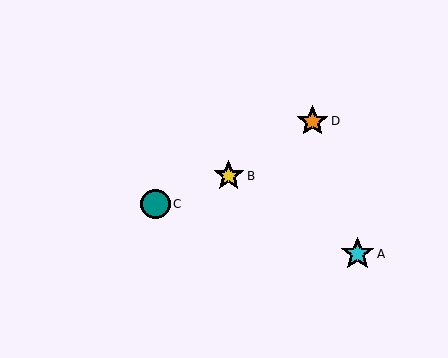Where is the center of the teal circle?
The center of the teal circle is at (156, 204).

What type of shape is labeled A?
Shape A is a cyan star.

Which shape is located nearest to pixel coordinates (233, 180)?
The yellow star (labeled B) at (229, 176) is nearest to that location.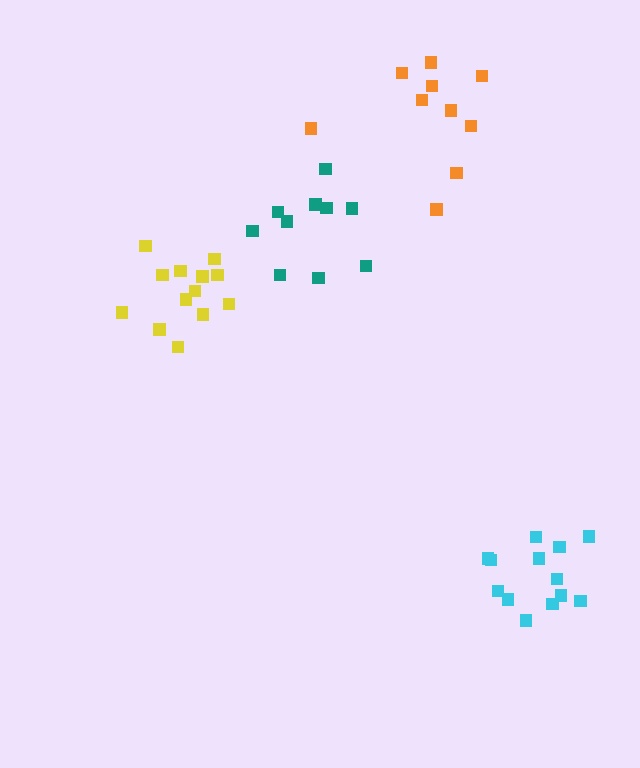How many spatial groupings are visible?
There are 4 spatial groupings.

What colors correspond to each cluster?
The clusters are colored: orange, teal, yellow, cyan.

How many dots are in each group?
Group 1: 10 dots, Group 2: 10 dots, Group 3: 13 dots, Group 4: 13 dots (46 total).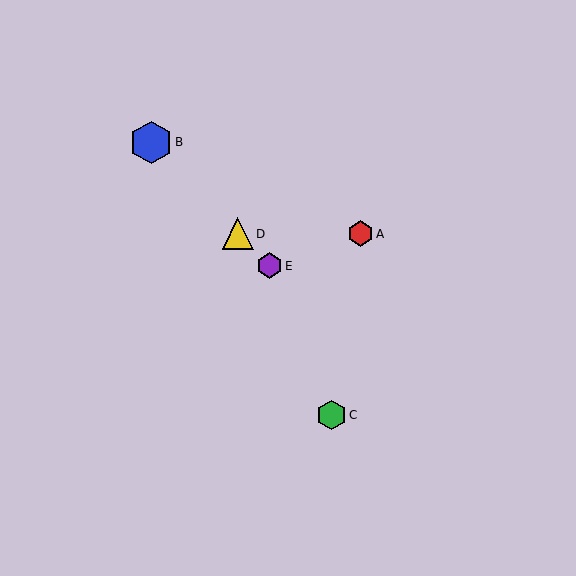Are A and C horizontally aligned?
No, A is at y≈234 and C is at y≈415.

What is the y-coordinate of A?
Object A is at y≈234.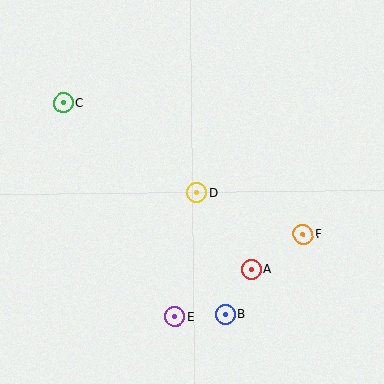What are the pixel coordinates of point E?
Point E is at (175, 317).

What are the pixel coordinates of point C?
Point C is at (63, 103).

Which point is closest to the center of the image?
Point D at (197, 193) is closest to the center.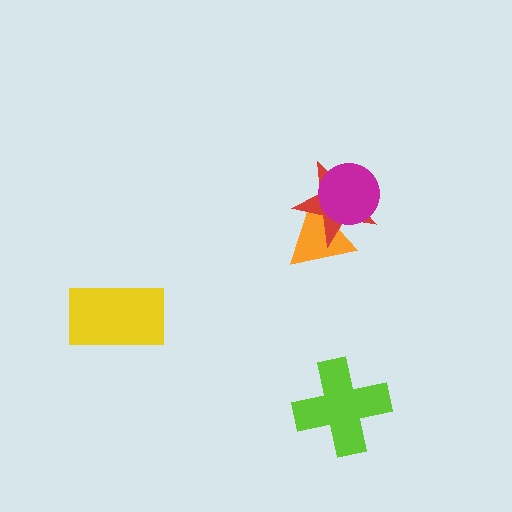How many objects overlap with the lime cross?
0 objects overlap with the lime cross.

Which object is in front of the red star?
The magenta circle is in front of the red star.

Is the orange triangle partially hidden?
Yes, it is partially covered by another shape.